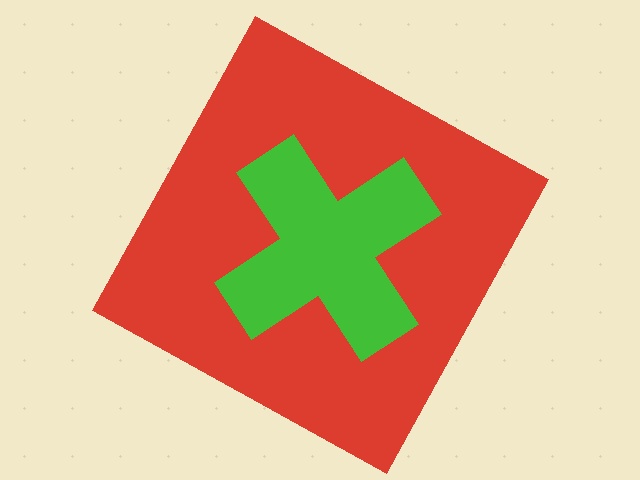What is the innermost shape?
The green cross.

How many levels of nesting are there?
2.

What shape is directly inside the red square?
The green cross.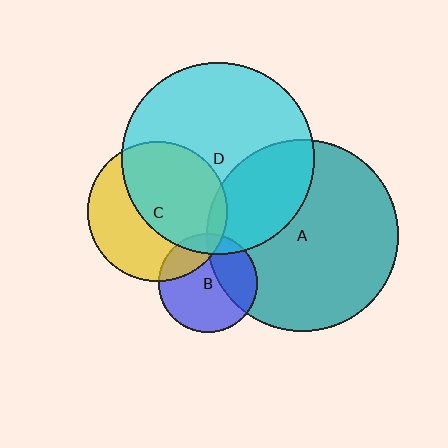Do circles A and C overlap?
Yes.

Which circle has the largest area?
Circle D (cyan).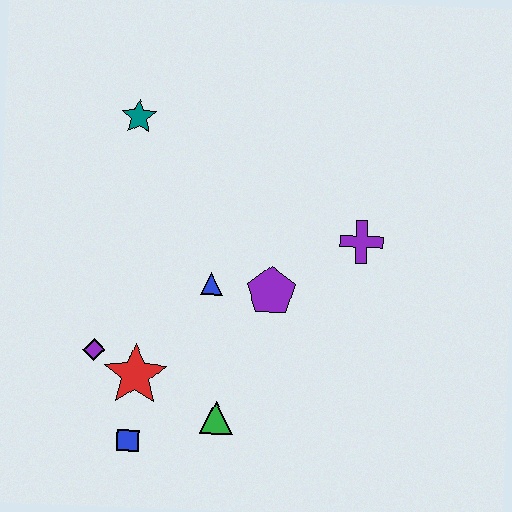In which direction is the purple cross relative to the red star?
The purple cross is to the right of the red star.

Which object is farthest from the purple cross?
The blue square is farthest from the purple cross.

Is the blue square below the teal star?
Yes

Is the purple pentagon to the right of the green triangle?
Yes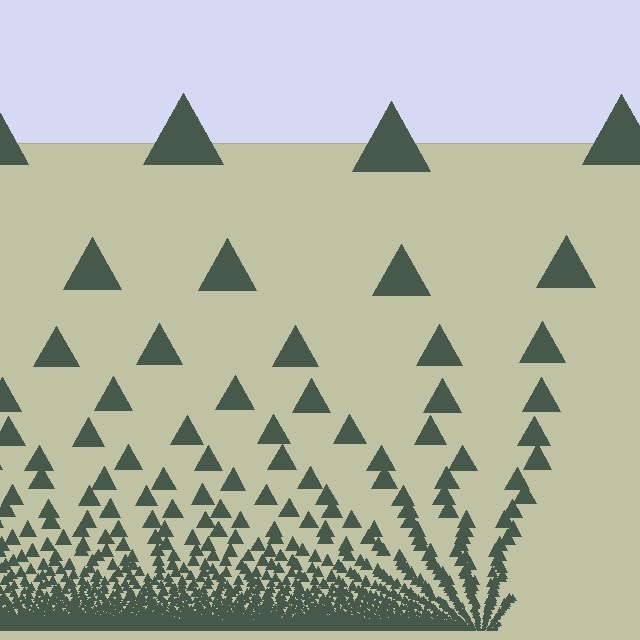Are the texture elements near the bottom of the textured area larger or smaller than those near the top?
Smaller. The gradient is inverted — elements near the bottom are smaller and denser.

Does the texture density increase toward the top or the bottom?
Density increases toward the bottom.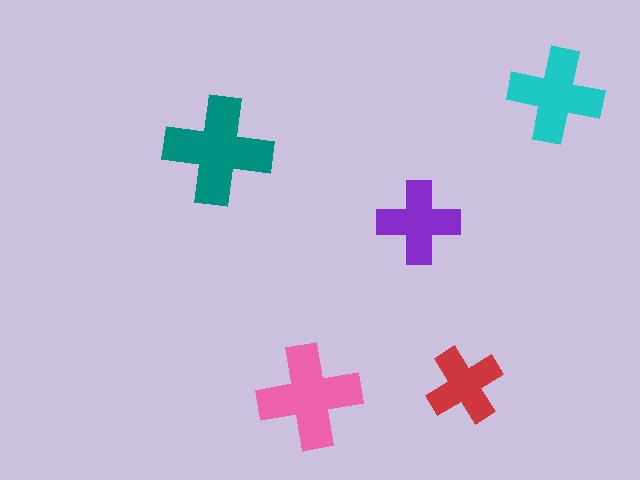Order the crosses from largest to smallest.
the teal one, the pink one, the cyan one, the purple one, the red one.